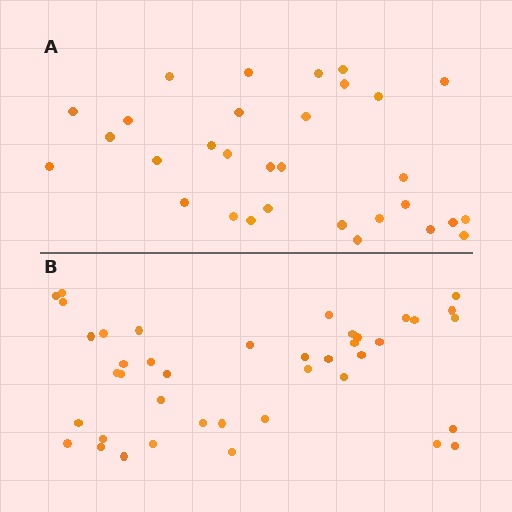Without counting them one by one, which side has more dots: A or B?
Region B (the bottom region) has more dots.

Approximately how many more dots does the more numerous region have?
Region B has roughly 10 or so more dots than region A.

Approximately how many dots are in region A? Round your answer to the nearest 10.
About 30 dots. (The exact count is 31, which rounds to 30.)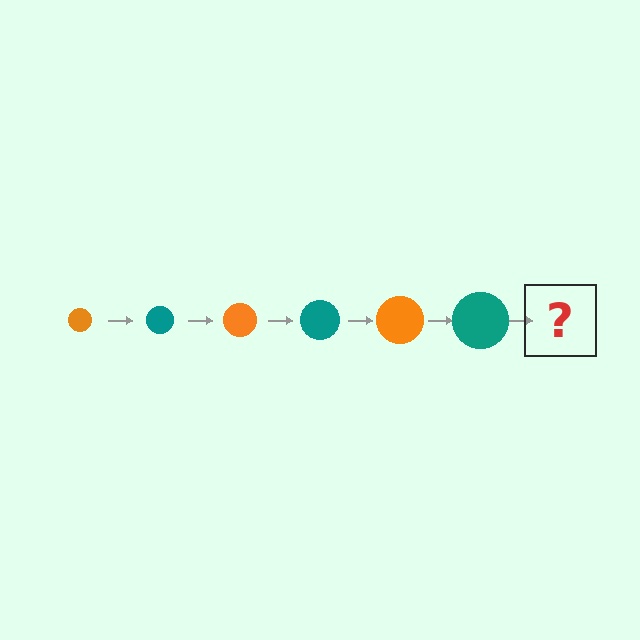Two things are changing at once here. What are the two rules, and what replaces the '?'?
The two rules are that the circle grows larger each step and the color cycles through orange and teal. The '?' should be an orange circle, larger than the previous one.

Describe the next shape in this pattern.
It should be an orange circle, larger than the previous one.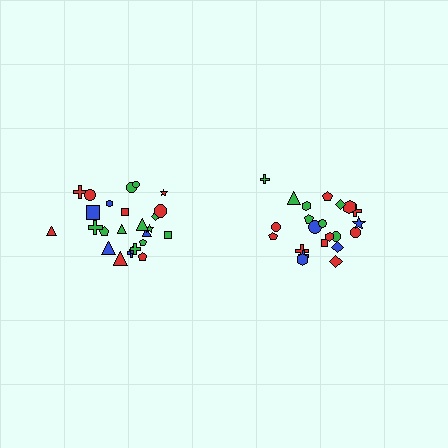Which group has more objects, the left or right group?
The left group.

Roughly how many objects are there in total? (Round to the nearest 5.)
Roughly 45 objects in total.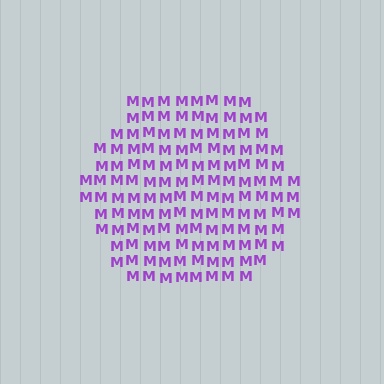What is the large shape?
The large shape is a hexagon.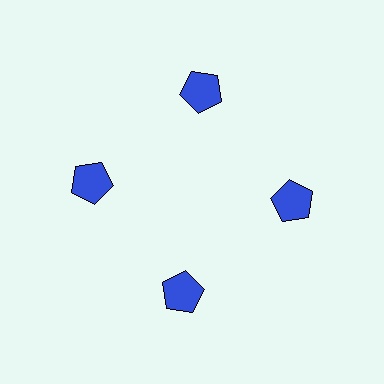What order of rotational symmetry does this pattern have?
This pattern has 4-fold rotational symmetry.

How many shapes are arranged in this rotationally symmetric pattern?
There are 4 shapes, arranged in 4 groups of 1.